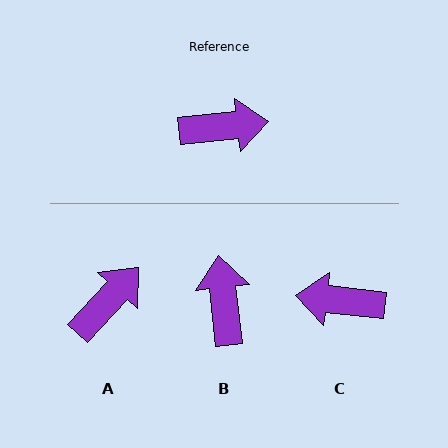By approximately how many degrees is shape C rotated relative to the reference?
Approximately 167 degrees counter-clockwise.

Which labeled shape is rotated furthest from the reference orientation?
C, about 167 degrees away.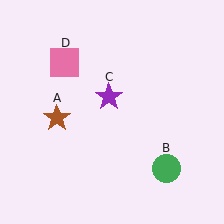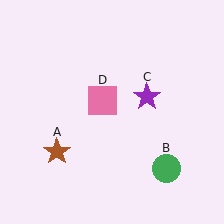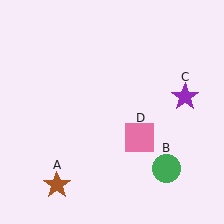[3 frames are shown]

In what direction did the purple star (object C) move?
The purple star (object C) moved right.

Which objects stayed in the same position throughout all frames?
Green circle (object B) remained stationary.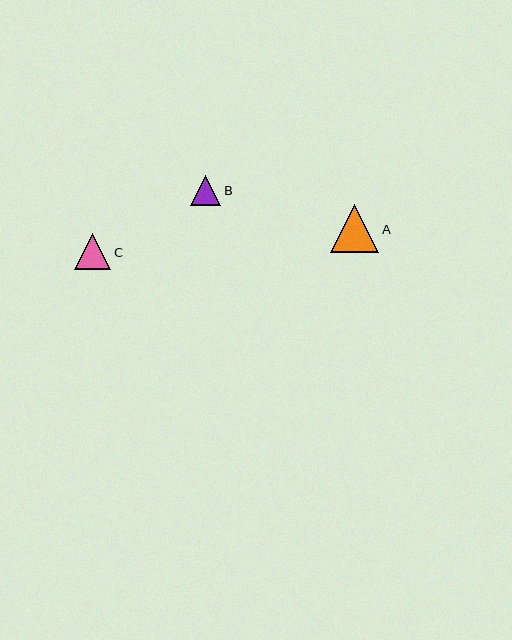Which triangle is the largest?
Triangle A is the largest with a size of approximately 49 pixels.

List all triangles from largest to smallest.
From largest to smallest: A, C, B.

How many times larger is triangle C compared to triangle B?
Triangle C is approximately 1.2 times the size of triangle B.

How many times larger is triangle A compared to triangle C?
Triangle A is approximately 1.3 times the size of triangle C.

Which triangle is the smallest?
Triangle B is the smallest with a size of approximately 30 pixels.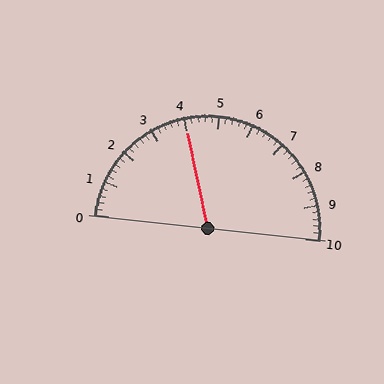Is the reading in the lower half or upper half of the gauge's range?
The reading is in the lower half of the range (0 to 10).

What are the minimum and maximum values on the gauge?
The gauge ranges from 0 to 10.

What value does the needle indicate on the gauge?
The needle indicates approximately 4.0.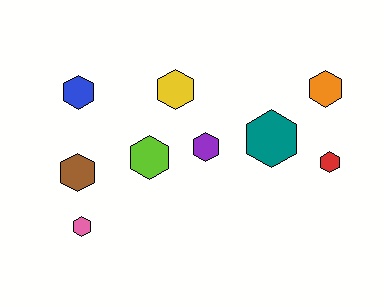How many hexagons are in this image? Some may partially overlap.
There are 9 hexagons.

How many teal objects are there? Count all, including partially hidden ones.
There is 1 teal object.